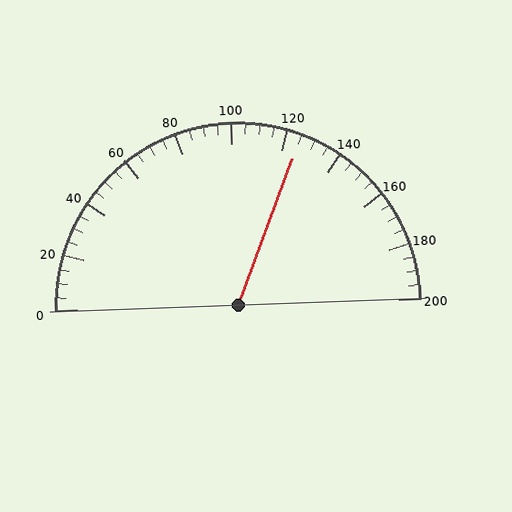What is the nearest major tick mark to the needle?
The nearest major tick mark is 120.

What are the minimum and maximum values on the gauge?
The gauge ranges from 0 to 200.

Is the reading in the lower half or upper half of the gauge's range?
The reading is in the upper half of the range (0 to 200).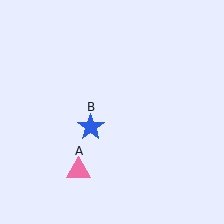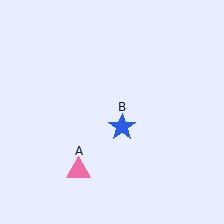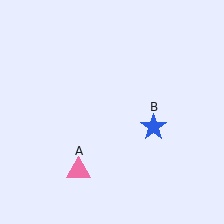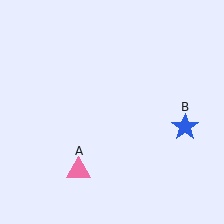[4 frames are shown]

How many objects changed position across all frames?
1 object changed position: blue star (object B).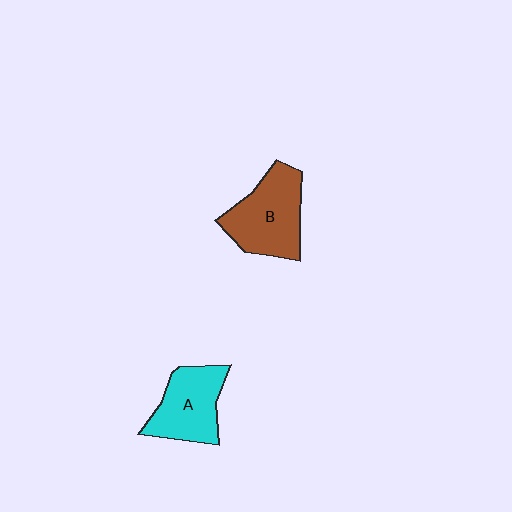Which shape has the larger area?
Shape B (brown).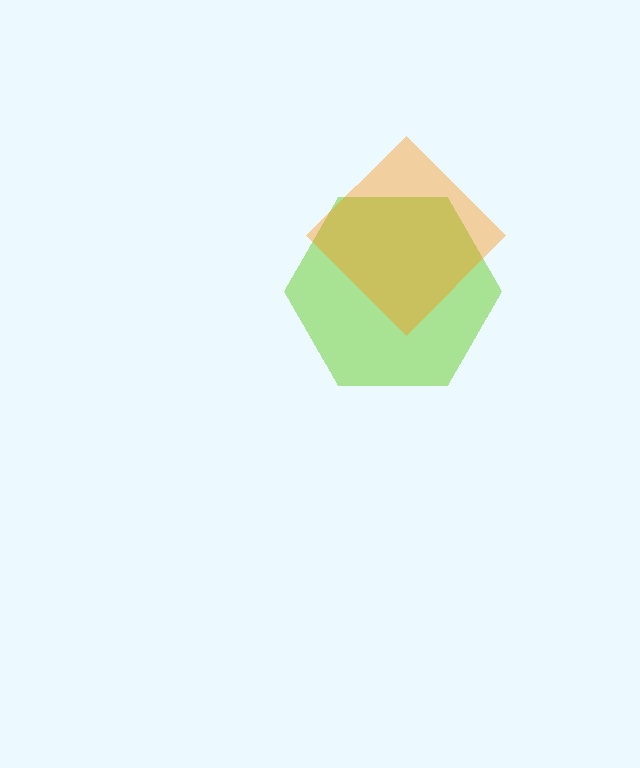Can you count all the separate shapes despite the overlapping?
Yes, there are 2 separate shapes.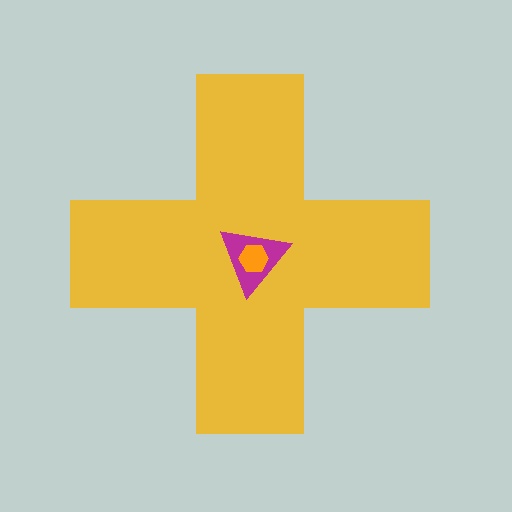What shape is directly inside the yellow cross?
The magenta triangle.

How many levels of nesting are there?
3.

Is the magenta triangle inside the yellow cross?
Yes.